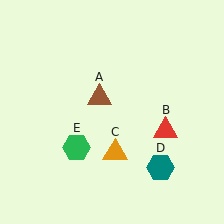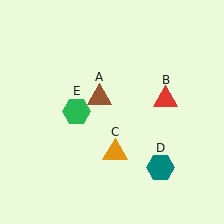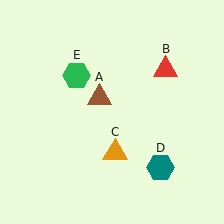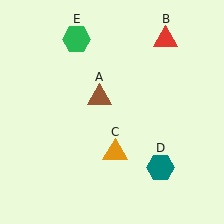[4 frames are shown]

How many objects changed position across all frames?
2 objects changed position: red triangle (object B), green hexagon (object E).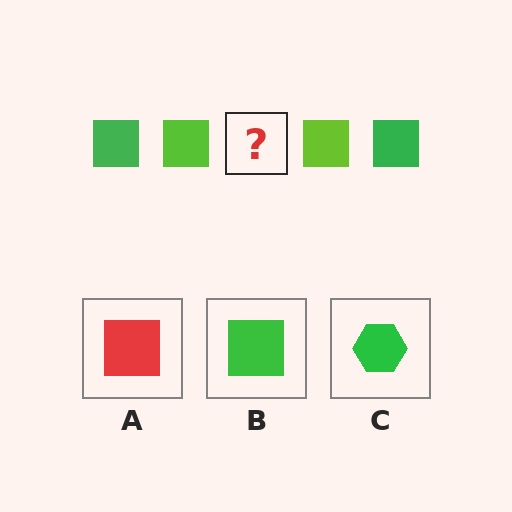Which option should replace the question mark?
Option B.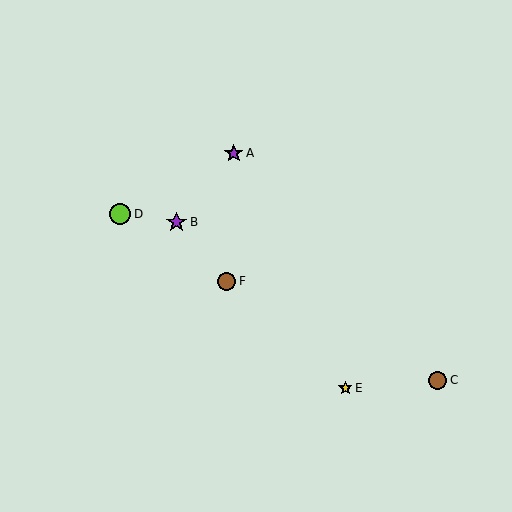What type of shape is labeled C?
Shape C is a brown circle.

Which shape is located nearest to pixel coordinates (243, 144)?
The purple star (labeled A) at (234, 153) is nearest to that location.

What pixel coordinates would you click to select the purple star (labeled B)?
Click at (176, 222) to select the purple star B.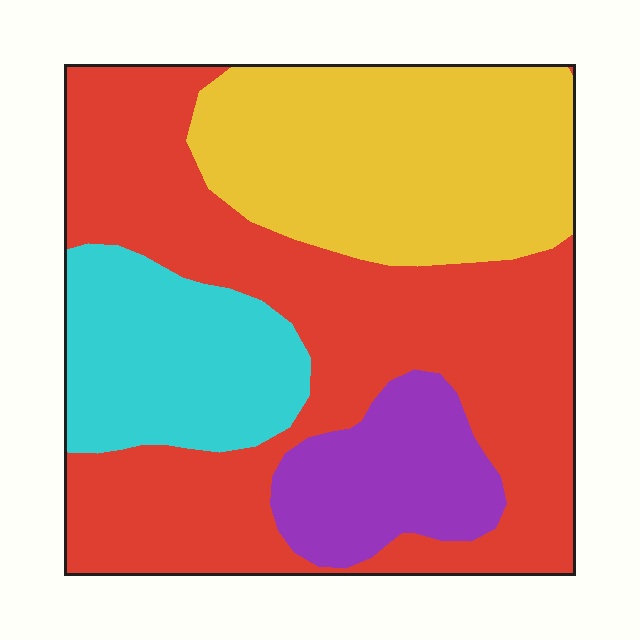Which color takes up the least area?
Purple, at roughly 10%.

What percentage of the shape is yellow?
Yellow covers about 25% of the shape.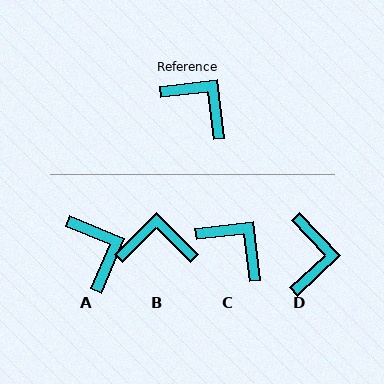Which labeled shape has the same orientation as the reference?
C.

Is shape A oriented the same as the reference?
No, it is off by about 30 degrees.